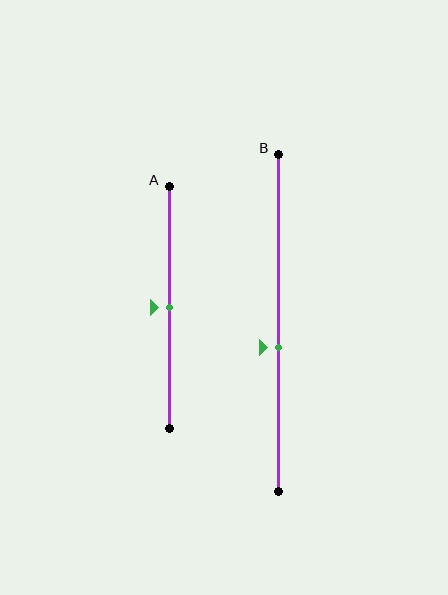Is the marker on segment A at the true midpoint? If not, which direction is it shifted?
Yes, the marker on segment A is at the true midpoint.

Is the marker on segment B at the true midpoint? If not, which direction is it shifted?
No, the marker on segment B is shifted downward by about 7% of the segment length.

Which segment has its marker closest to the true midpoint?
Segment A has its marker closest to the true midpoint.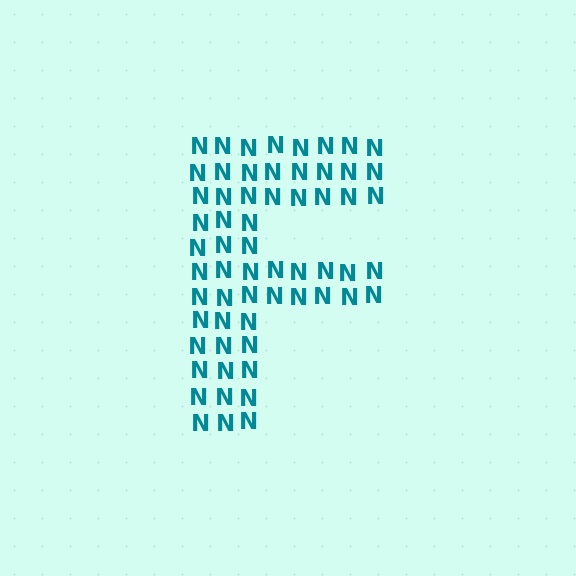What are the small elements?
The small elements are letter N's.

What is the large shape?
The large shape is the letter F.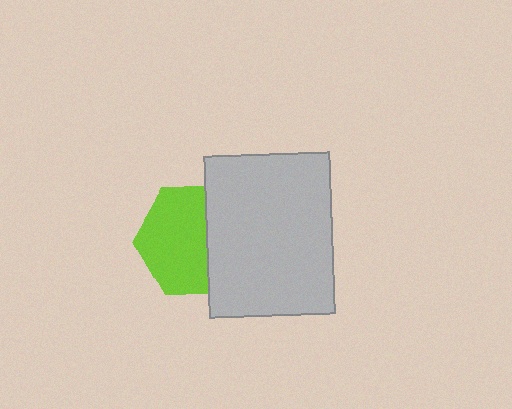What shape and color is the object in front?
The object in front is a light gray rectangle.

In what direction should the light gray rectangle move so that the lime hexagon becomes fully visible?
The light gray rectangle should move right. That is the shortest direction to clear the overlap and leave the lime hexagon fully visible.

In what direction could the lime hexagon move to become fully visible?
The lime hexagon could move left. That would shift it out from behind the light gray rectangle entirely.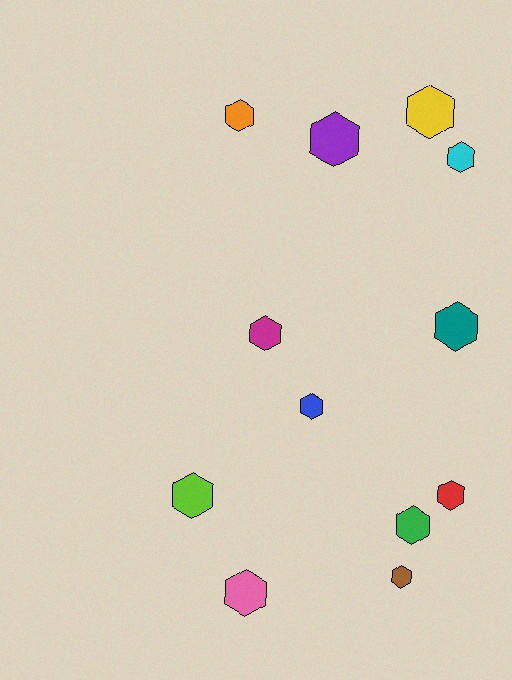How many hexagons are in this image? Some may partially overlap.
There are 12 hexagons.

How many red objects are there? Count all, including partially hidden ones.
There is 1 red object.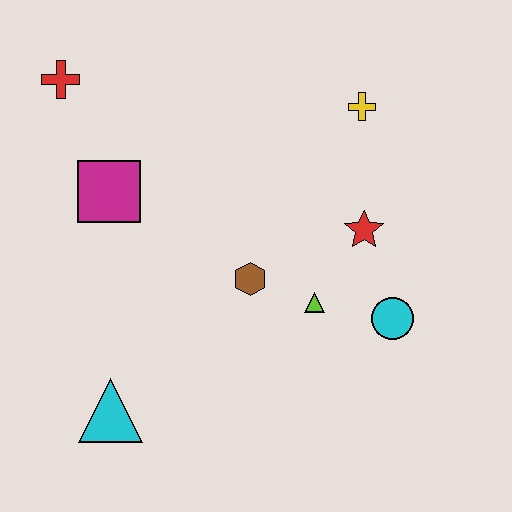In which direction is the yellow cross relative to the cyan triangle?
The yellow cross is above the cyan triangle.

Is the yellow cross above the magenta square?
Yes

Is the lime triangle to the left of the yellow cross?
Yes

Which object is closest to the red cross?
The magenta square is closest to the red cross.